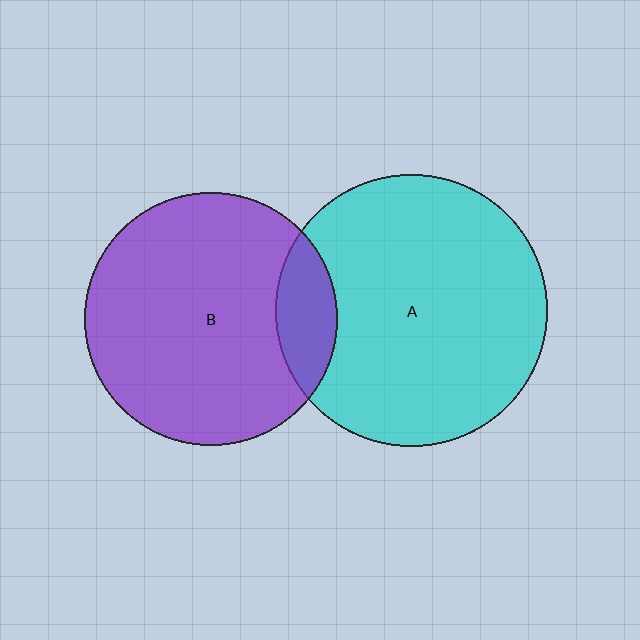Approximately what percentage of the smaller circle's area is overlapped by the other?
Approximately 15%.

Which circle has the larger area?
Circle A (cyan).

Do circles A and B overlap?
Yes.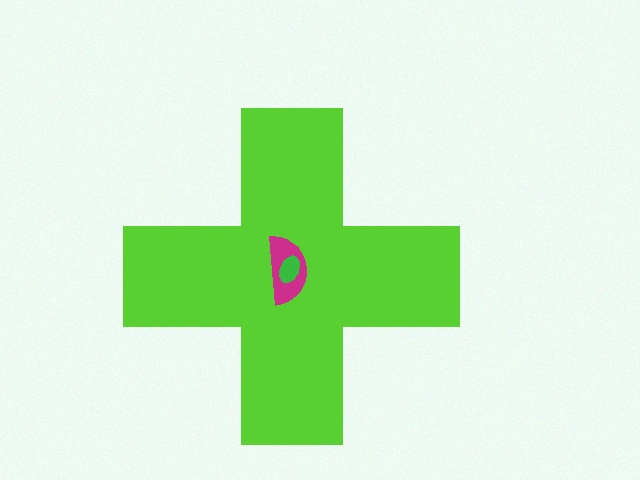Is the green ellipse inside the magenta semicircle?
Yes.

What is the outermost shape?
The lime cross.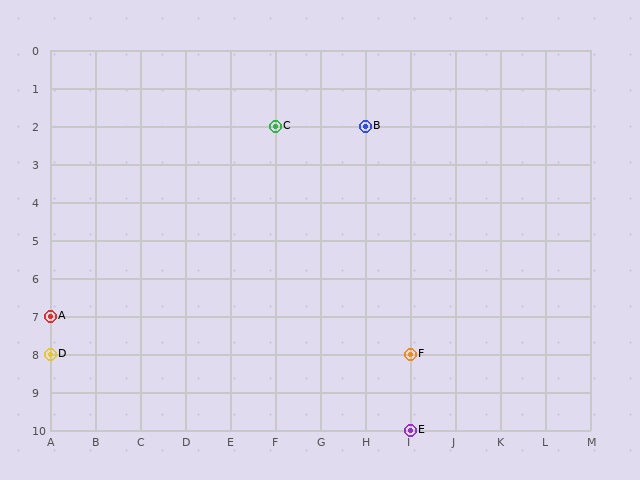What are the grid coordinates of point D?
Point D is at grid coordinates (A, 8).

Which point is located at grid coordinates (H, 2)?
Point B is at (H, 2).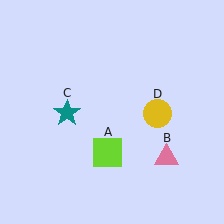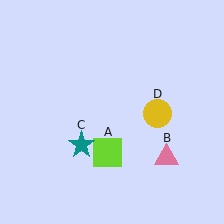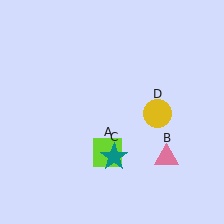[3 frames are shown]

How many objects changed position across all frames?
1 object changed position: teal star (object C).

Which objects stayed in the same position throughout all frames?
Lime square (object A) and pink triangle (object B) and yellow circle (object D) remained stationary.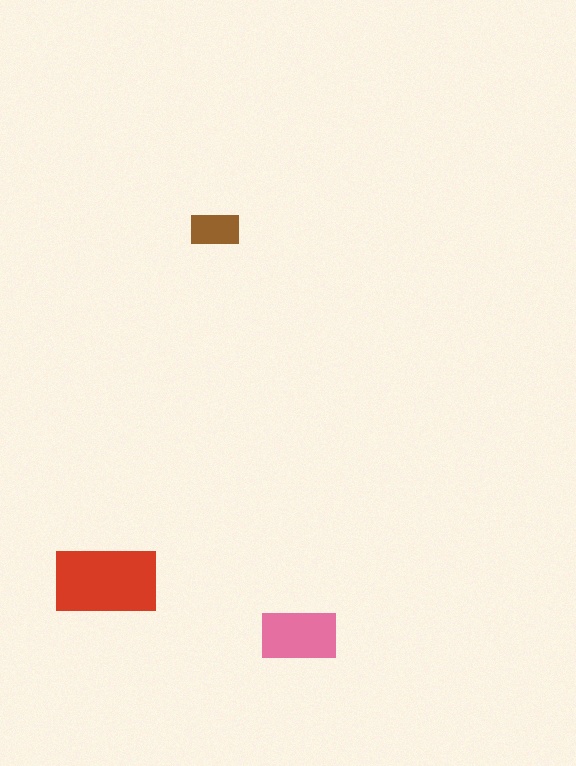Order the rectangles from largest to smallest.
the red one, the pink one, the brown one.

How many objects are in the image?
There are 3 objects in the image.